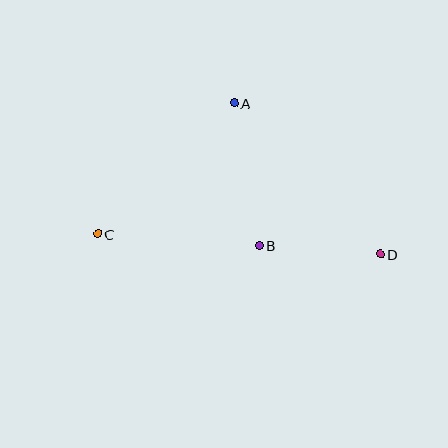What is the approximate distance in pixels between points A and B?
The distance between A and B is approximately 145 pixels.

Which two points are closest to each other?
Points B and D are closest to each other.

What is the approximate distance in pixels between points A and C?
The distance between A and C is approximately 189 pixels.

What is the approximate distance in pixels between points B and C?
The distance between B and C is approximately 162 pixels.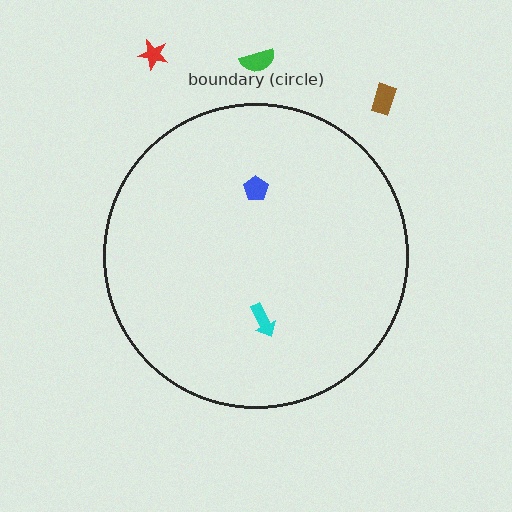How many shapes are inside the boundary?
2 inside, 3 outside.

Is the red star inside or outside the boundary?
Outside.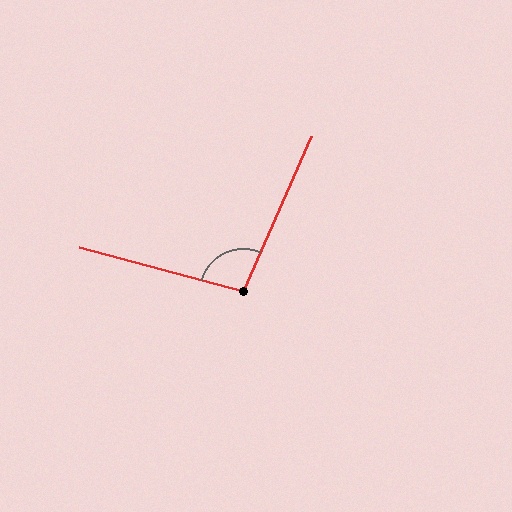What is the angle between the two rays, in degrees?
Approximately 98 degrees.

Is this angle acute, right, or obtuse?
It is obtuse.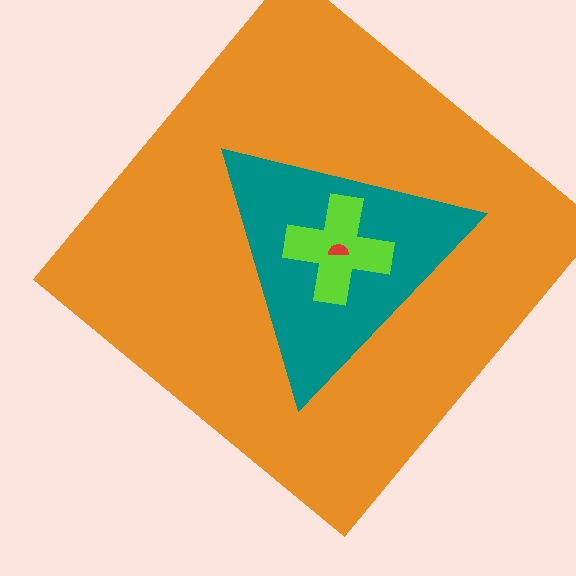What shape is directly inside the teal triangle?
The lime cross.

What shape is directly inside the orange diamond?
The teal triangle.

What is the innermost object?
The red semicircle.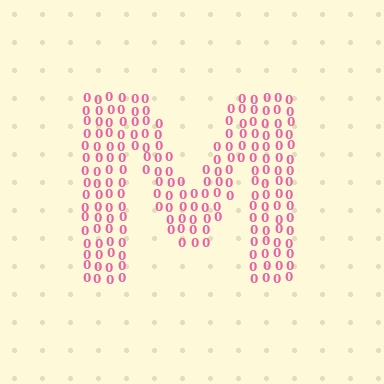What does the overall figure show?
The overall figure shows the letter M.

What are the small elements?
The small elements are digit 0's.